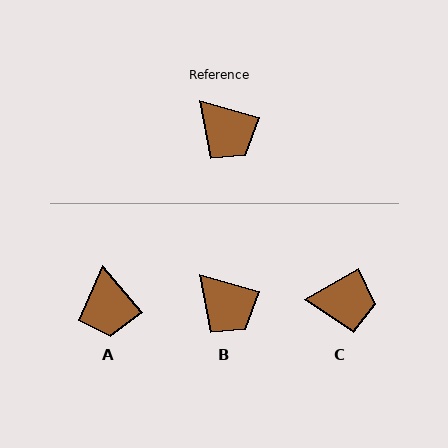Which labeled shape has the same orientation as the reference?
B.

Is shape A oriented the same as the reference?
No, it is off by about 33 degrees.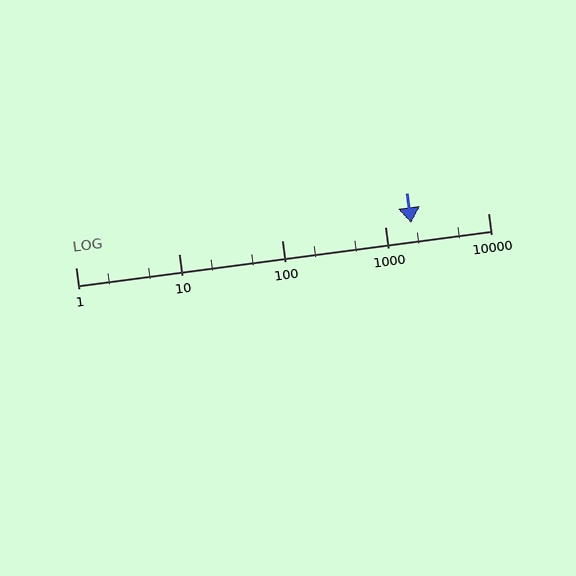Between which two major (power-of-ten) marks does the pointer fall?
The pointer is between 1000 and 10000.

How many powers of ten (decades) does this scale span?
The scale spans 4 decades, from 1 to 10000.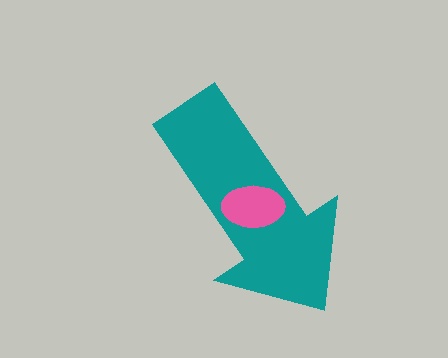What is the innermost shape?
The pink ellipse.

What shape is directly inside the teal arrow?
The pink ellipse.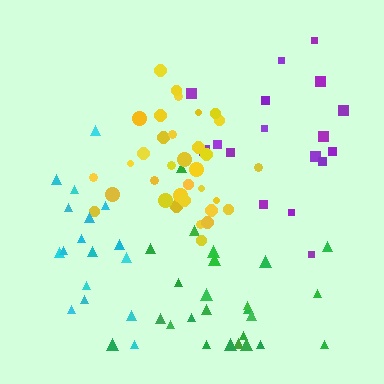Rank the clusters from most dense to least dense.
yellow, cyan, green, purple.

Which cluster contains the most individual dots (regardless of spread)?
Yellow (34).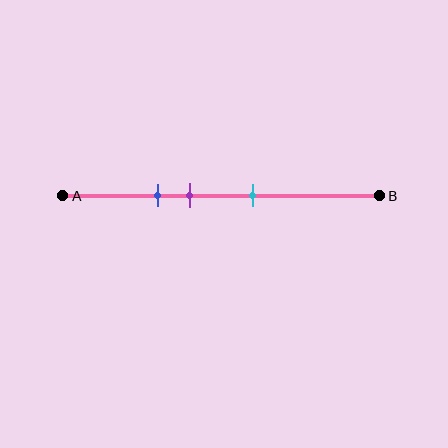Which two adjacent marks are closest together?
The blue and purple marks are the closest adjacent pair.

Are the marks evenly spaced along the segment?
Yes, the marks are approximately evenly spaced.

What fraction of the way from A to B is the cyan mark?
The cyan mark is approximately 60% (0.6) of the way from A to B.